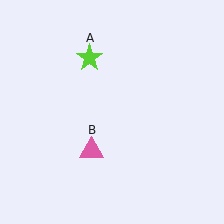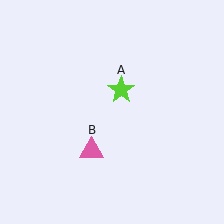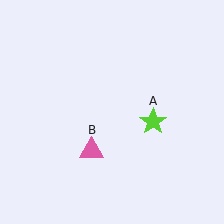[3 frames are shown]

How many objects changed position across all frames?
1 object changed position: lime star (object A).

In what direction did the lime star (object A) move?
The lime star (object A) moved down and to the right.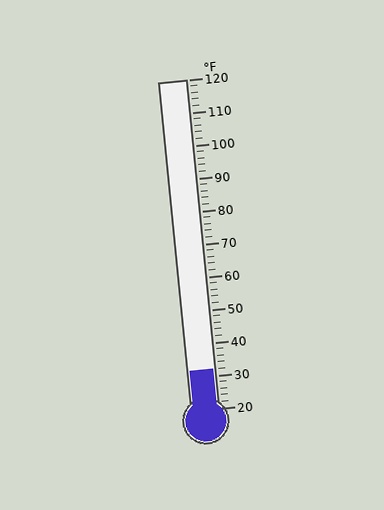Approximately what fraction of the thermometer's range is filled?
The thermometer is filled to approximately 10% of its range.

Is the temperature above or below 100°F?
The temperature is below 100°F.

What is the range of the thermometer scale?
The thermometer scale ranges from 20°F to 120°F.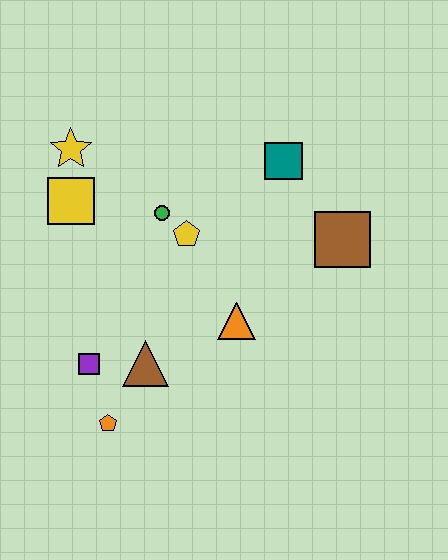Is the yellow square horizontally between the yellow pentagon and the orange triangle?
No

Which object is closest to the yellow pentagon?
The green circle is closest to the yellow pentagon.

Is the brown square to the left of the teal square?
No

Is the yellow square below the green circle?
No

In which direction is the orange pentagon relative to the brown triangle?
The orange pentagon is below the brown triangle.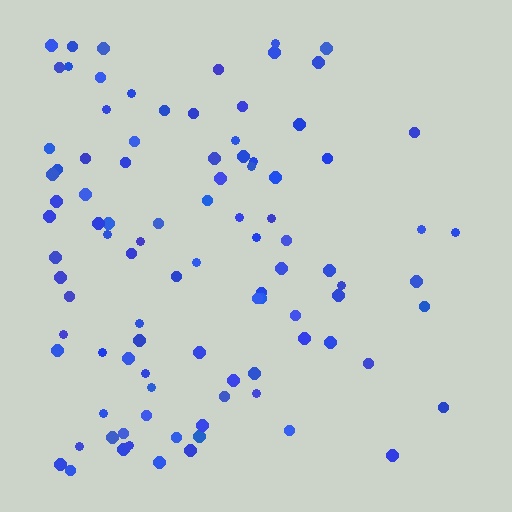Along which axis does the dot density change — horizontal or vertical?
Horizontal.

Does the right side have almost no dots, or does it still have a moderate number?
Still a moderate number, just noticeably fewer than the left.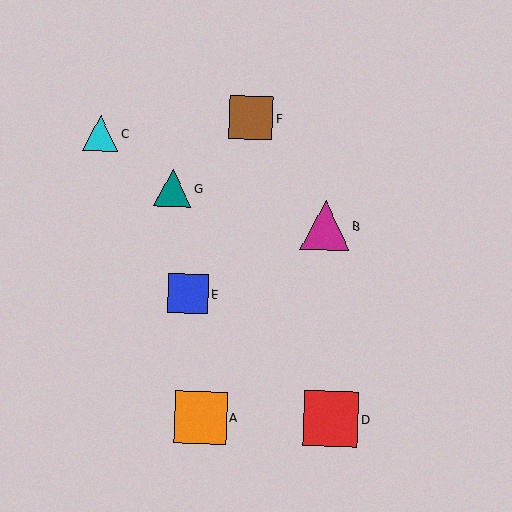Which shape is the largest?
The red square (labeled D) is the largest.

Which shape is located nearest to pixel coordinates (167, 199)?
The teal triangle (labeled G) at (172, 188) is nearest to that location.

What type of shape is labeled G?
Shape G is a teal triangle.